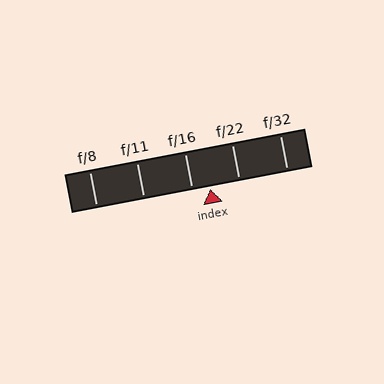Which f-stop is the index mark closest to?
The index mark is closest to f/16.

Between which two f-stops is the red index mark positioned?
The index mark is between f/16 and f/22.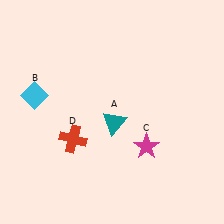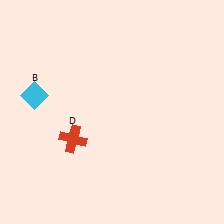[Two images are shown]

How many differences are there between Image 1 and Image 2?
There are 2 differences between the two images.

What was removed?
The magenta star (C), the teal triangle (A) were removed in Image 2.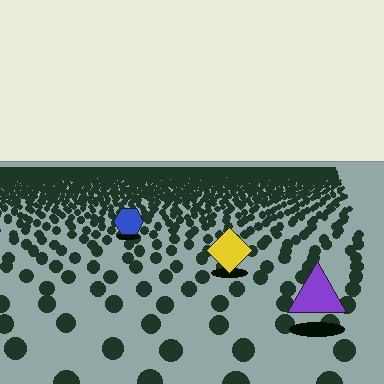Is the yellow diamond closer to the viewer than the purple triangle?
No. The purple triangle is closer — you can tell from the texture gradient: the ground texture is coarser near it.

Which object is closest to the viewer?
The purple triangle is closest. The texture marks near it are larger and more spread out.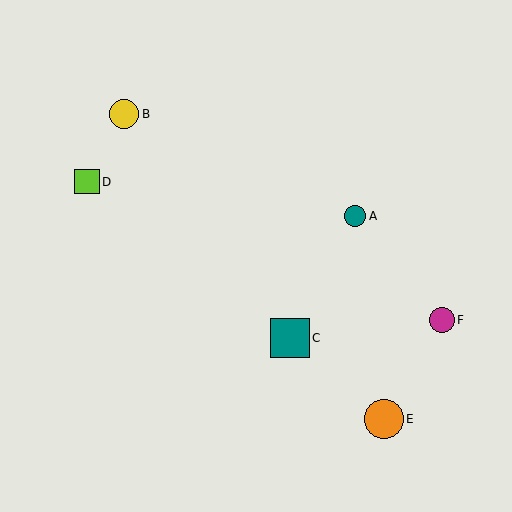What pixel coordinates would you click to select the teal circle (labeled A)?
Click at (355, 216) to select the teal circle A.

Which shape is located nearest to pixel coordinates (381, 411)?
The orange circle (labeled E) at (384, 419) is nearest to that location.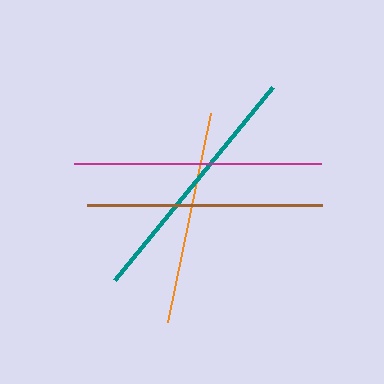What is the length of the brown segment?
The brown segment is approximately 235 pixels long.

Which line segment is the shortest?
The orange line is the shortest at approximately 213 pixels.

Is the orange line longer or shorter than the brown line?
The brown line is longer than the orange line.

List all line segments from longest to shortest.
From longest to shortest: teal, magenta, brown, orange.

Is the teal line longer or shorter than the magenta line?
The teal line is longer than the magenta line.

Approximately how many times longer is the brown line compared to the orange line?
The brown line is approximately 1.1 times the length of the orange line.